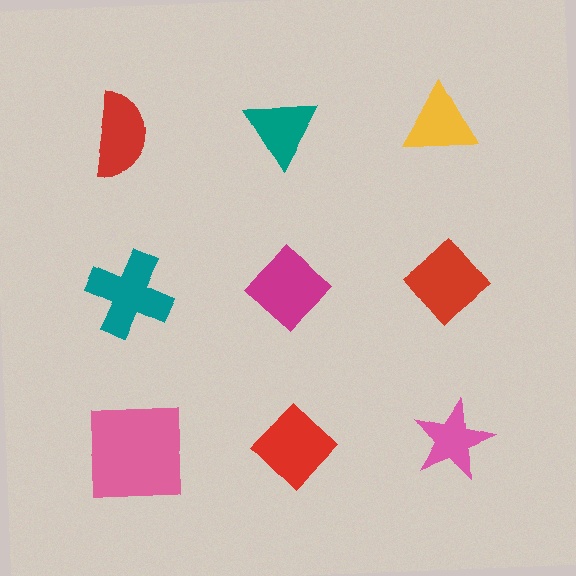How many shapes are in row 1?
3 shapes.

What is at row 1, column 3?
A yellow triangle.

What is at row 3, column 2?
A red diamond.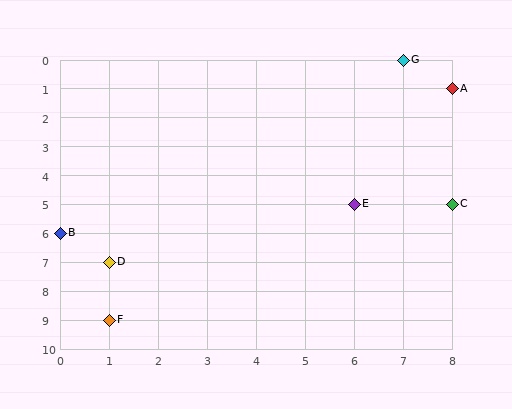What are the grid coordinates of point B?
Point B is at grid coordinates (0, 6).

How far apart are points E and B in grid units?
Points E and B are 6 columns and 1 row apart (about 6.1 grid units diagonally).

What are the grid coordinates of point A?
Point A is at grid coordinates (8, 1).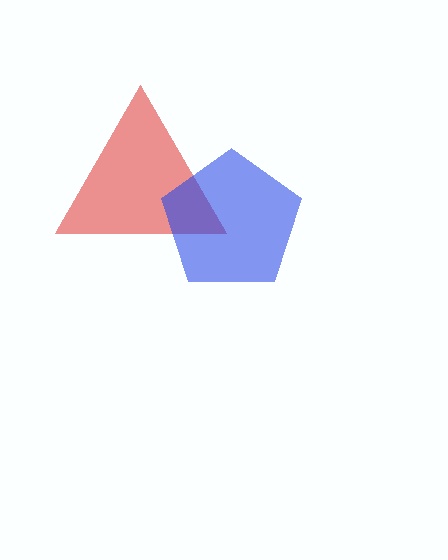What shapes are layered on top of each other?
The layered shapes are: a red triangle, a blue pentagon.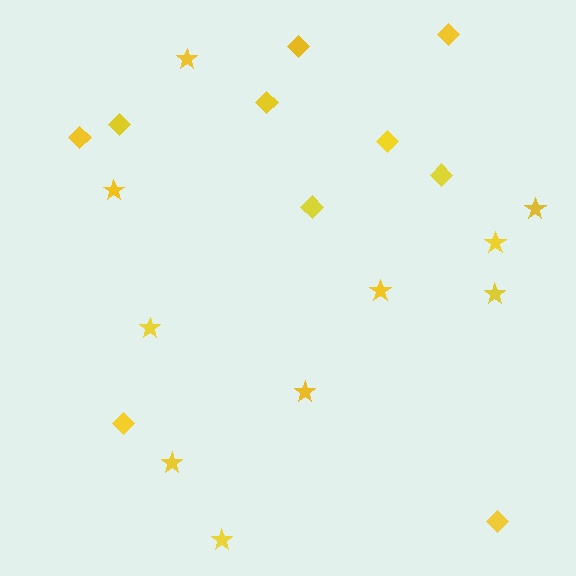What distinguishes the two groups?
There are 2 groups: one group of stars (10) and one group of diamonds (10).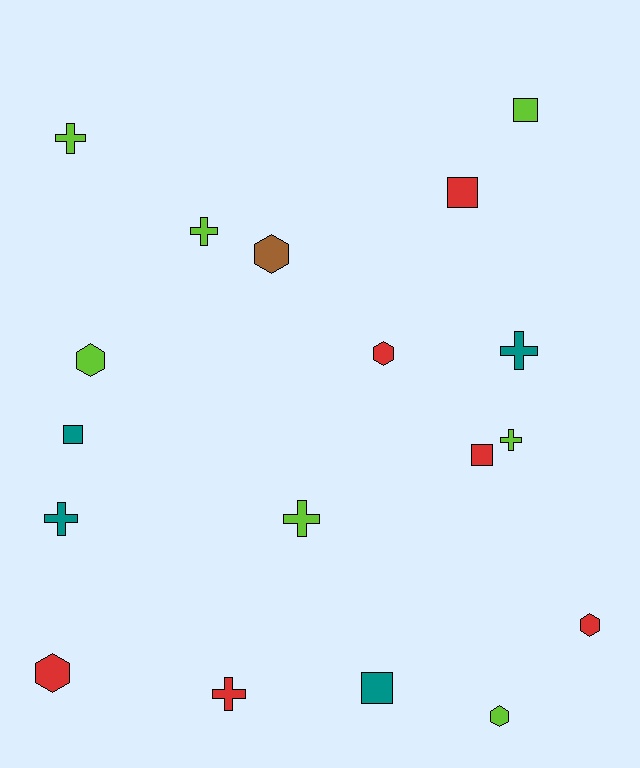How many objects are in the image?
There are 18 objects.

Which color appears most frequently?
Lime, with 7 objects.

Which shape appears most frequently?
Cross, with 7 objects.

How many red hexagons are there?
There are 3 red hexagons.